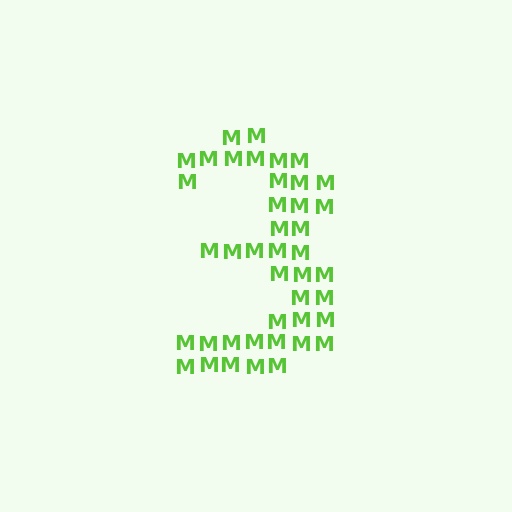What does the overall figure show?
The overall figure shows the digit 3.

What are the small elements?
The small elements are letter M's.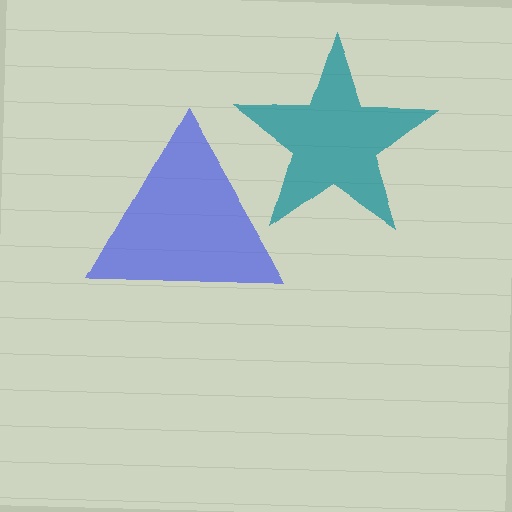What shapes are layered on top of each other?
The layered shapes are: a blue triangle, a teal star.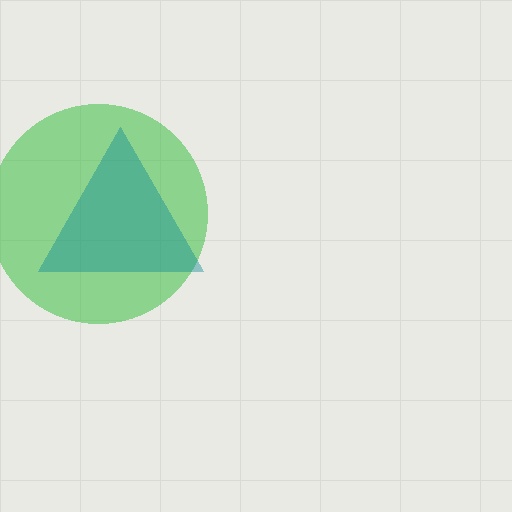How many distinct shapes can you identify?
There are 2 distinct shapes: a green circle, a teal triangle.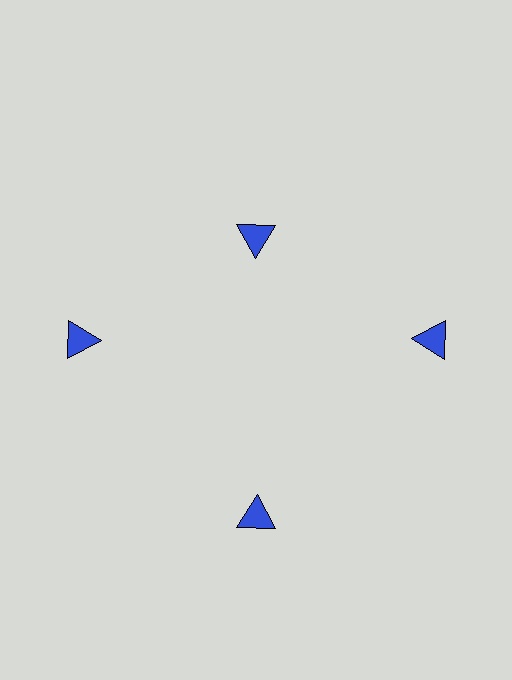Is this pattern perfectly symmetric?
No. The 4 blue triangles are arranged in a ring, but one element near the 12 o'clock position is pulled inward toward the center, breaking the 4-fold rotational symmetry.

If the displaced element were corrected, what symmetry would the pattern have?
It would have 4-fold rotational symmetry — the pattern would map onto itself every 90 degrees.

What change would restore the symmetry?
The symmetry would be restored by moving it outward, back onto the ring so that all 4 triangles sit at equal angles and equal distance from the center.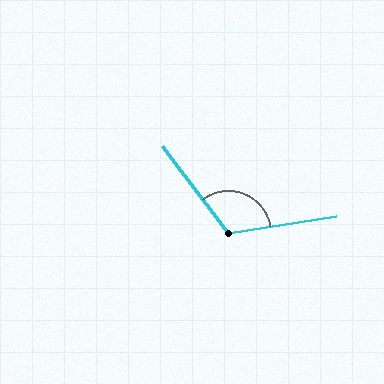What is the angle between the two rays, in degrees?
Approximately 118 degrees.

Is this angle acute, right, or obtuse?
It is obtuse.